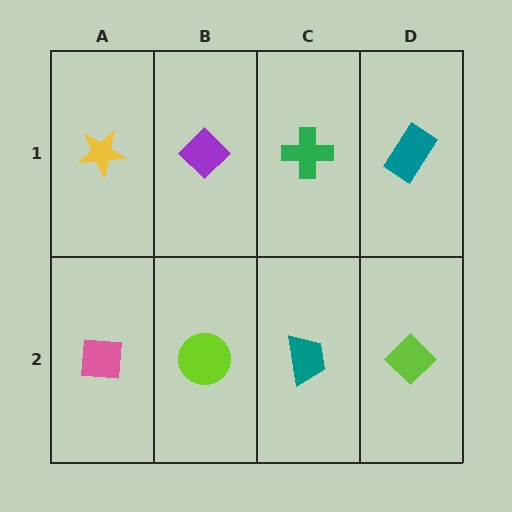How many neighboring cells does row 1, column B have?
3.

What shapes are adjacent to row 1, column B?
A lime circle (row 2, column B), a yellow star (row 1, column A), a green cross (row 1, column C).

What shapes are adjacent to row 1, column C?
A teal trapezoid (row 2, column C), a purple diamond (row 1, column B), a teal rectangle (row 1, column D).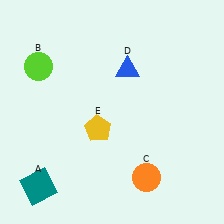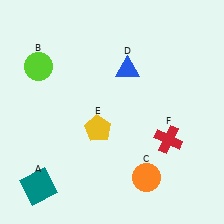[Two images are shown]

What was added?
A red cross (F) was added in Image 2.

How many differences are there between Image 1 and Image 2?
There is 1 difference between the two images.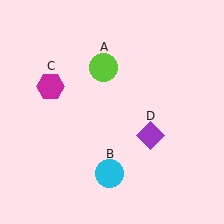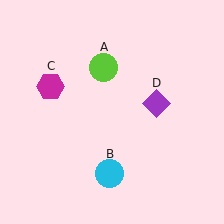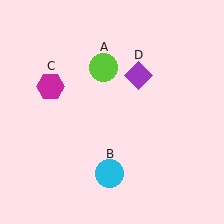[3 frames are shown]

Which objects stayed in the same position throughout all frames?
Lime circle (object A) and cyan circle (object B) and magenta hexagon (object C) remained stationary.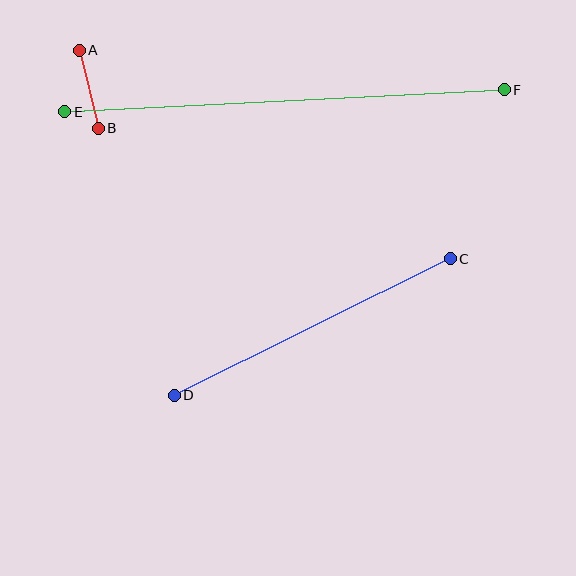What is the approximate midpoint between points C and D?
The midpoint is at approximately (312, 327) pixels.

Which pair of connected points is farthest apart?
Points E and F are farthest apart.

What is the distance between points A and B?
The distance is approximately 81 pixels.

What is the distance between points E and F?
The distance is approximately 440 pixels.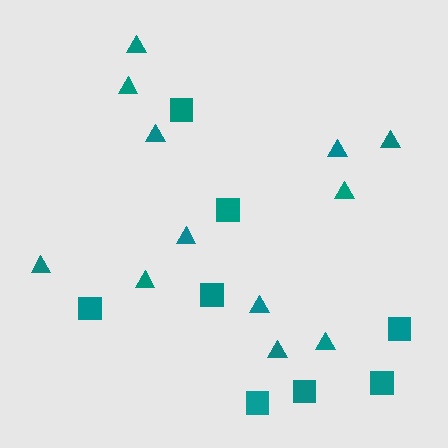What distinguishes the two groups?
There are 2 groups: one group of squares (8) and one group of triangles (12).